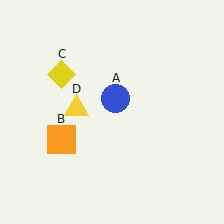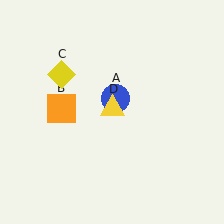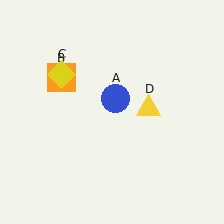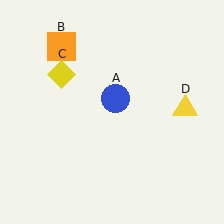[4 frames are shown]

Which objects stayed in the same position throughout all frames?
Blue circle (object A) and yellow diamond (object C) remained stationary.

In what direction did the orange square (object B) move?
The orange square (object B) moved up.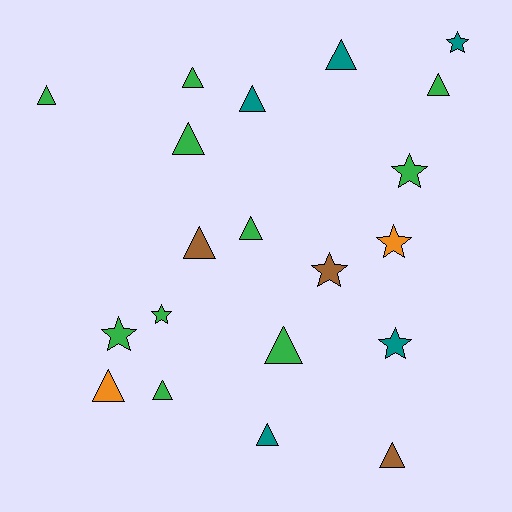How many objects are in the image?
There are 20 objects.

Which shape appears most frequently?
Triangle, with 13 objects.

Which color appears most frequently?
Green, with 10 objects.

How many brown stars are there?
There is 1 brown star.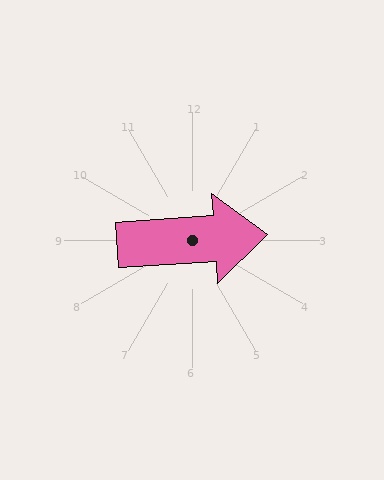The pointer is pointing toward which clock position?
Roughly 3 o'clock.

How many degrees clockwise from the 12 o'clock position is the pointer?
Approximately 86 degrees.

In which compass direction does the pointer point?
East.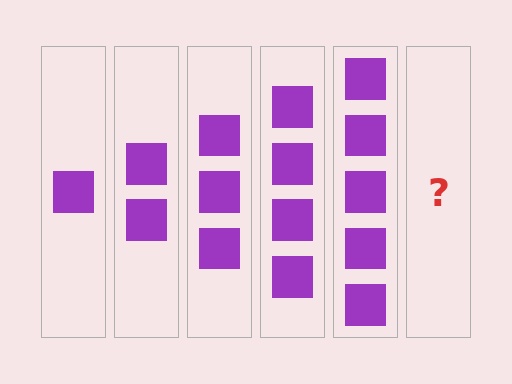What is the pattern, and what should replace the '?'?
The pattern is that each step adds one more square. The '?' should be 6 squares.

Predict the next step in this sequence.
The next step is 6 squares.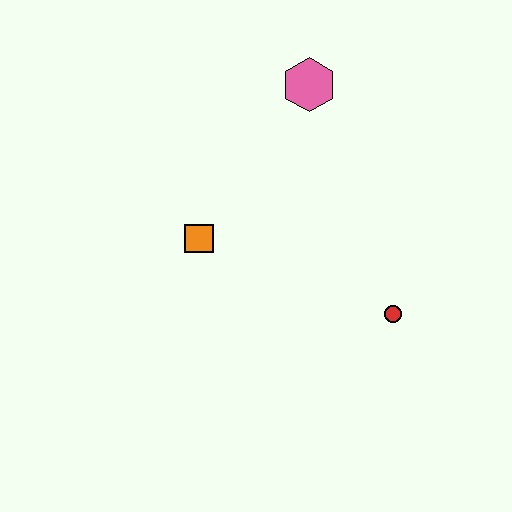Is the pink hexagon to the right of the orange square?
Yes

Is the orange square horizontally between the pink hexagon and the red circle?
No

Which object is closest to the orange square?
The pink hexagon is closest to the orange square.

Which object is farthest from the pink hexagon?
The red circle is farthest from the pink hexagon.